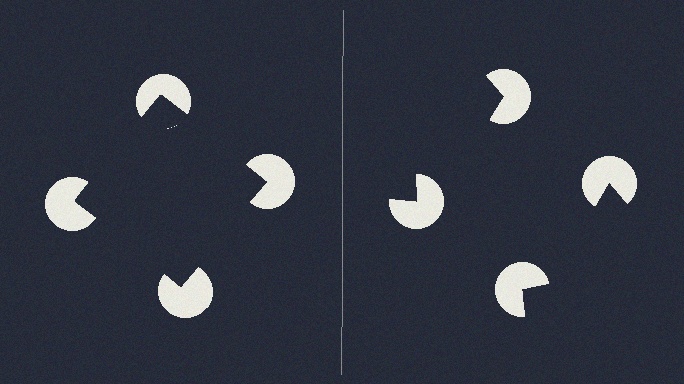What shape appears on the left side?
An illusory square.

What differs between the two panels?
The pac-man discs are positioned identically on both sides; only the wedge orientations differ. On the left they align to a square; on the right they are misaligned.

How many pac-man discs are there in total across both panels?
8 — 4 on each side.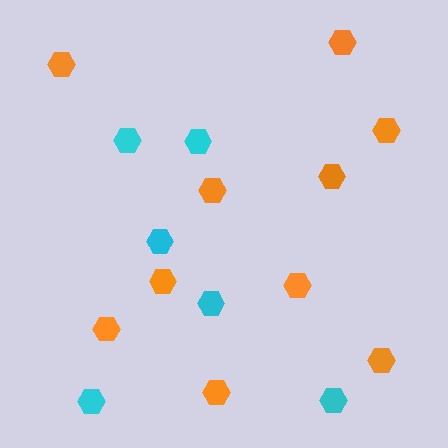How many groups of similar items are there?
There are 2 groups: one group of orange hexagons (10) and one group of cyan hexagons (6).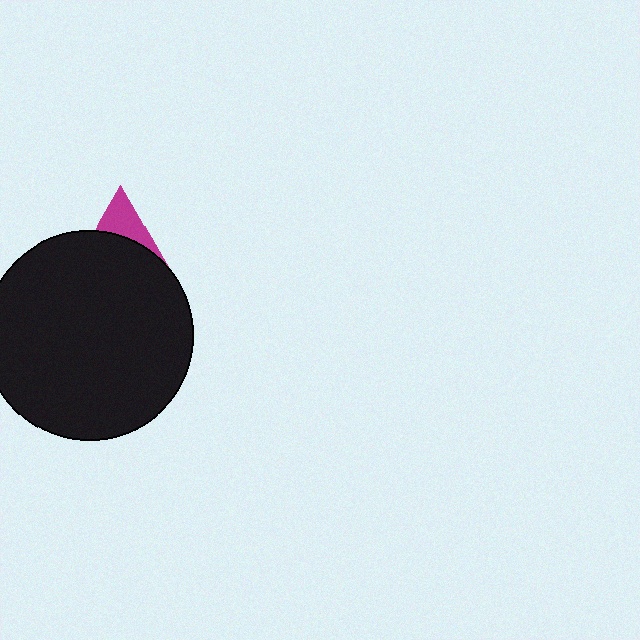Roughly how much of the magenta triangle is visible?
A small part of it is visible (roughly 34%).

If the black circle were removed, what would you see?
You would see the complete magenta triangle.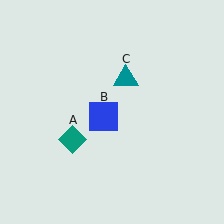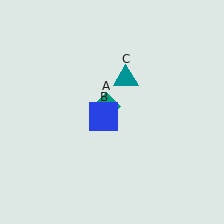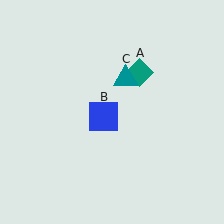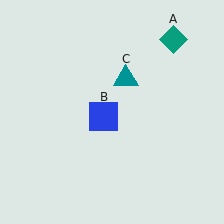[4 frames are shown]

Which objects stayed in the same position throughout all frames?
Blue square (object B) and teal triangle (object C) remained stationary.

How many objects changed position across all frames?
1 object changed position: teal diamond (object A).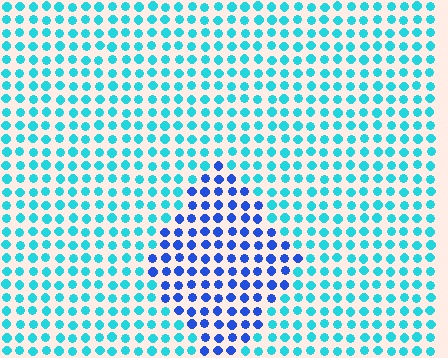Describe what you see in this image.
The image is filled with small cyan elements in a uniform arrangement. A diamond-shaped region is visible where the elements are tinted to a slightly different hue, forming a subtle color boundary.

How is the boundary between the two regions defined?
The boundary is defined purely by a slight shift in hue (about 44 degrees). Spacing, size, and orientation are identical on both sides.